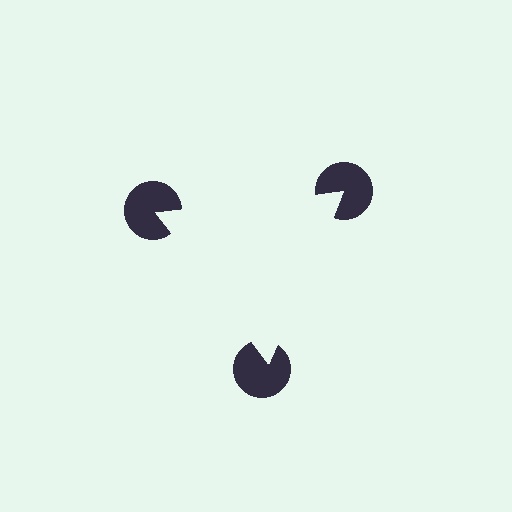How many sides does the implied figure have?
3 sides.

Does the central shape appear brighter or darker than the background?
It typically appears slightly brighter than the background, even though no actual brightness change is drawn.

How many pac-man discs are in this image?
There are 3 — one at each vertex of the illusory triangle.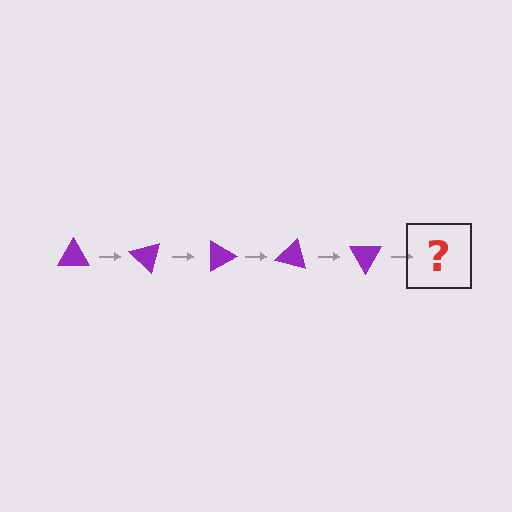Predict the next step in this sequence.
The next step is a purple triangle rotated 225 degrees.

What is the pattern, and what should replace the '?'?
The pattern is that the triangle rotates 45 degrees each step. The '?' should be a purple triangle rotated 225 degrees.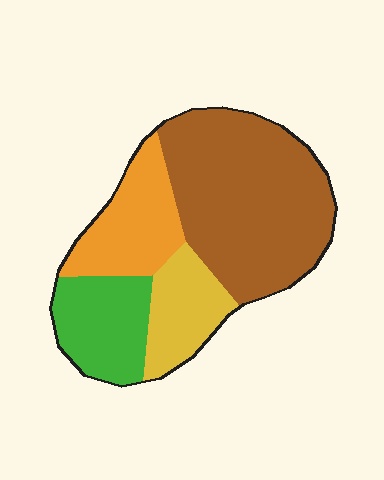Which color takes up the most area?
Brown, at roughly 50%.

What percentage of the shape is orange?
Orange covers around 20% of the shape.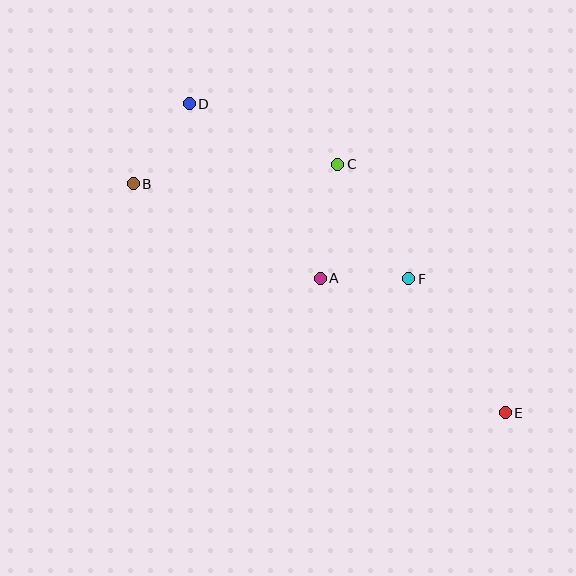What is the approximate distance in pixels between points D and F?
The distance between D and F is approximately 281 pixels.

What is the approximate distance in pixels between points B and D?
The distance between B and D is approximately 98 pixels.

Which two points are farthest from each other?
Points D and E are farthest from each other.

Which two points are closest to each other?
Points A and F are closest to each other.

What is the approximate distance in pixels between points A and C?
The distance between A and C is approximately 115 pixels.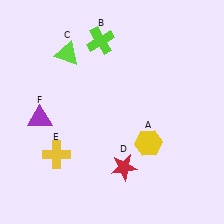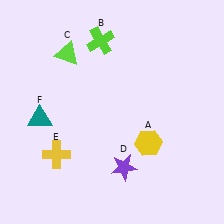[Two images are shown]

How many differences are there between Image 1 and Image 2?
There are 2 differences between the two images.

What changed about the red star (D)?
In Image 1, D is red. In Image 2, it changed to purple.